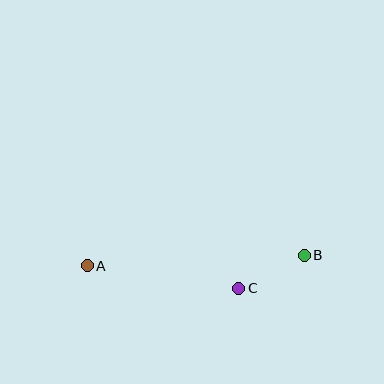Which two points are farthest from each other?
Points A and B are farthest from each other.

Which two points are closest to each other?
Points B and C are closest to each other.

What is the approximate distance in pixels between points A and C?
The distance between A and C is approximately 153 pixels.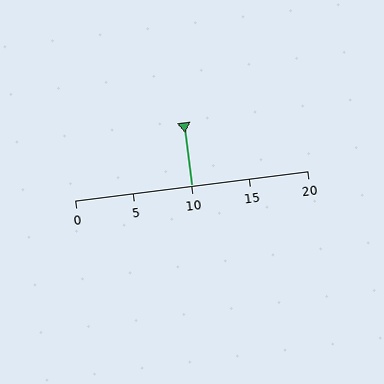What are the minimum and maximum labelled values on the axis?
The axis runs from 0 to 20.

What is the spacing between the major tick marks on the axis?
The major ticks are spaced 5 apart.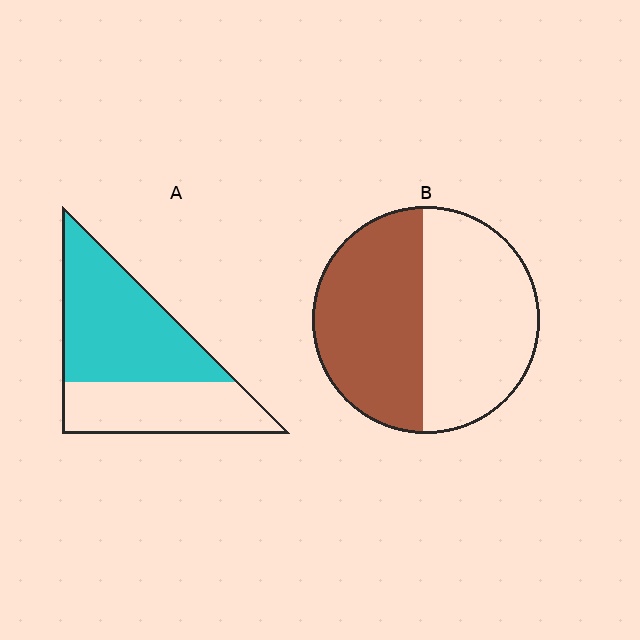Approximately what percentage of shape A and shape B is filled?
A is approximately 60% and B is approximately 50%.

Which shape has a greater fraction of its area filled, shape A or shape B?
Shape A.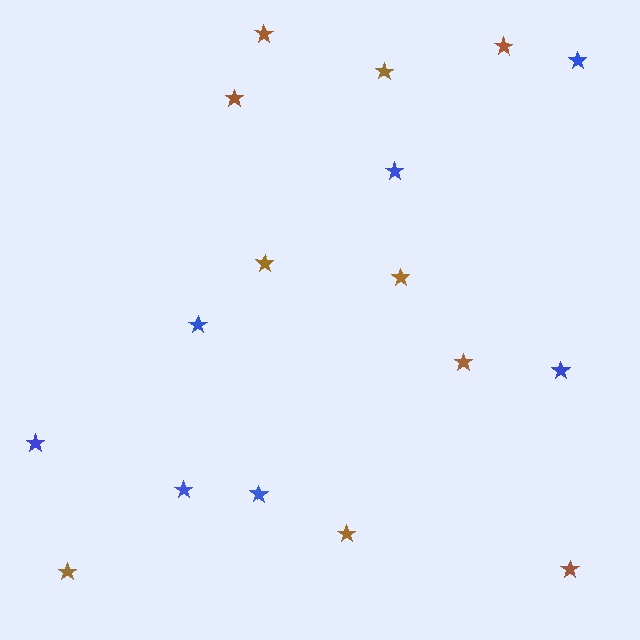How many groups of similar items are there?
There are 2 groups: one group of brown stars (10) and one group of blue stars (7).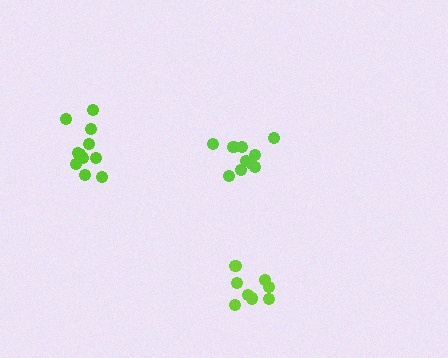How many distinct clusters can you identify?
There are 3 distinct clusters.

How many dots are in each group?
Group 1: 11 dots, Group 2: 10 dots, Group 3: 8 dots (29 total).